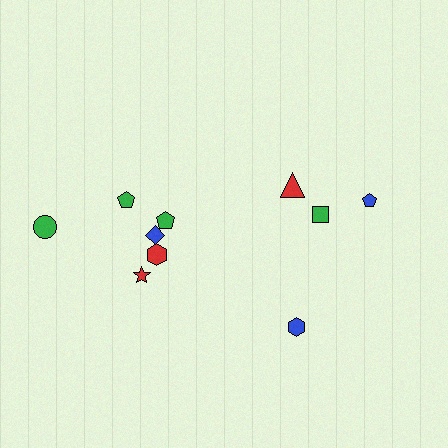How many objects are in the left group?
There are 6 objects.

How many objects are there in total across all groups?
There are 10 objects.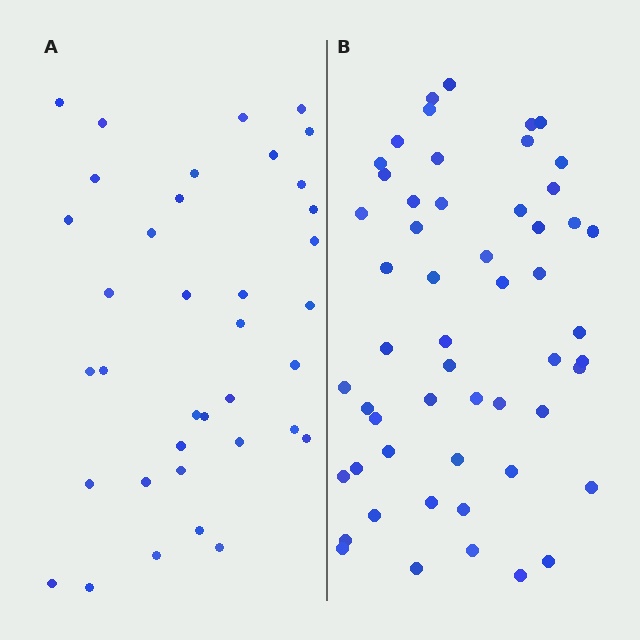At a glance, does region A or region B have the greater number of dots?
Region B (the right region) has more dots.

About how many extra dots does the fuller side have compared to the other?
Region B has approximately 15 more dots than region A.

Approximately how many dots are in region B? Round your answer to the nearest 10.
About 50 dots. (The exact count is 54, which rounds to 50.)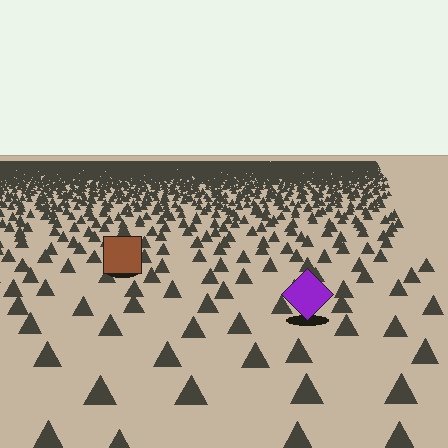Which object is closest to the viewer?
The purple diamond is closest. The texture marks near it are larger and more spread out.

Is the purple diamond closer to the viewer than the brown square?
Yes. The purple diamond is closer — you can tell from the texture gradient: the ground texture is coarser near it.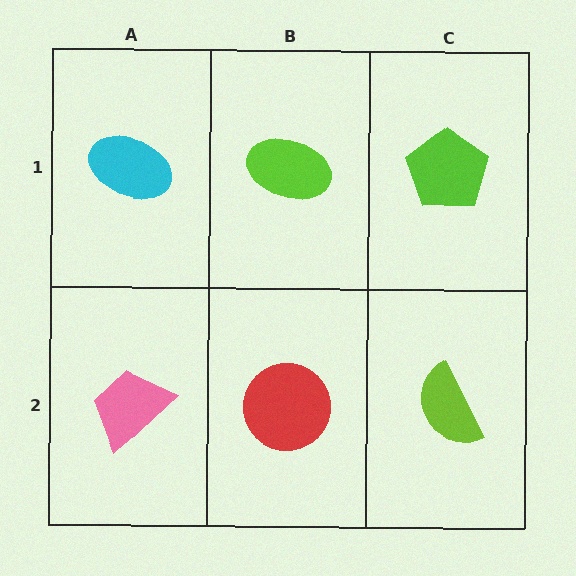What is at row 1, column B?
A lime ellipse.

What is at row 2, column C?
A lime semicircle.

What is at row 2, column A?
A pink trapezoid.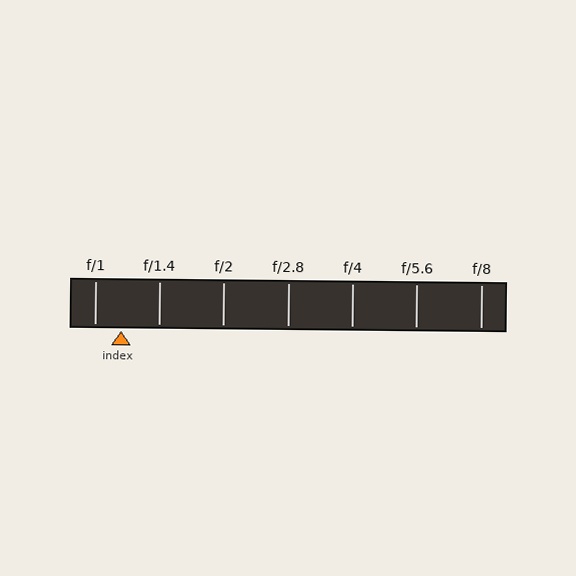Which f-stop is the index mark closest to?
The index mark is closest to f/1.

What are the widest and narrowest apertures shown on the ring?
The widest aperture shown is f/1 and the narrowest is f/8.